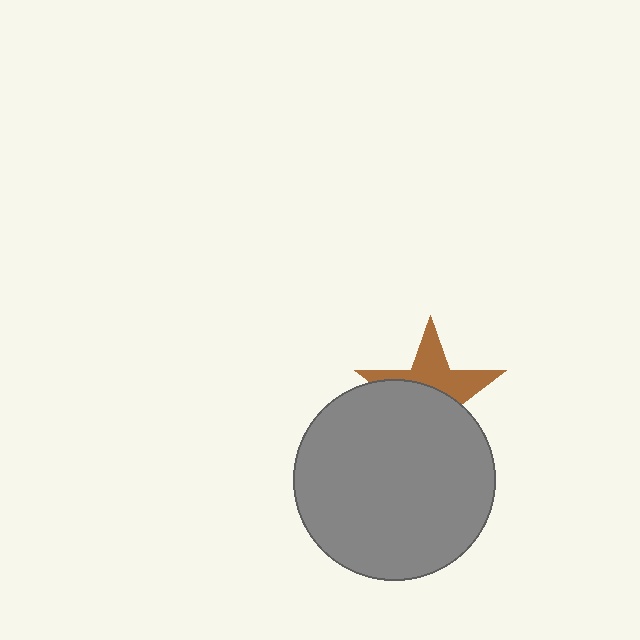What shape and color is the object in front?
The object in front is a gray circle.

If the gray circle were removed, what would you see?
You would see the complete brown star.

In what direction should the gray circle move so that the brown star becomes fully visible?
The gray circle should move down. That is the shortest direction to clear the overlap and leave the brown star fully visible.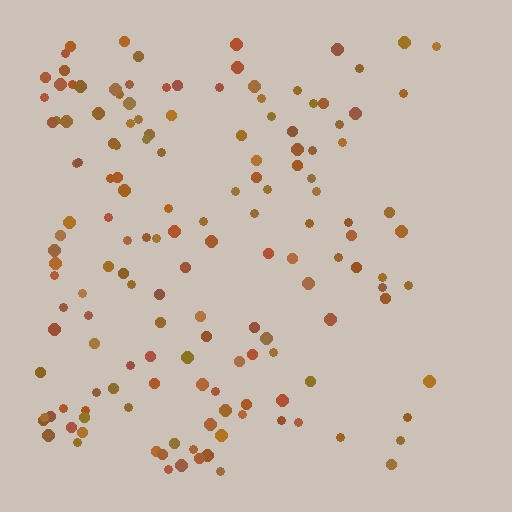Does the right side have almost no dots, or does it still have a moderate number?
Still a moderate number, just noticeably fewer than the left.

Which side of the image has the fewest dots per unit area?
The right.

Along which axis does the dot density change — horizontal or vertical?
Horizontal.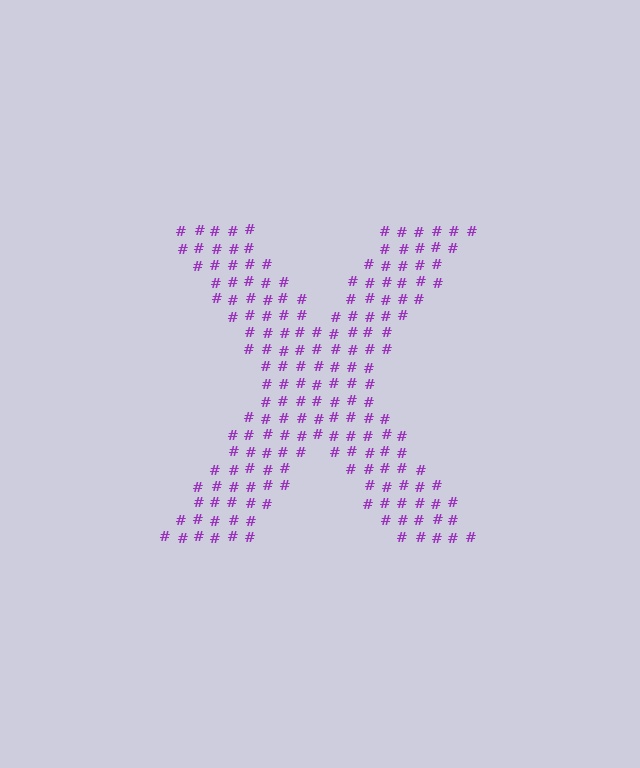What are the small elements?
The small elements are hash symbols.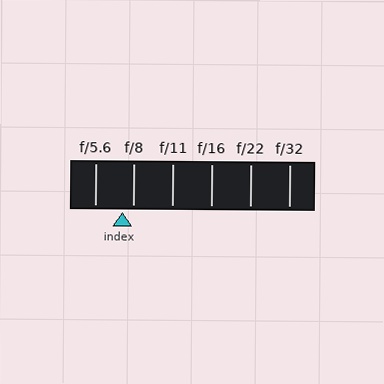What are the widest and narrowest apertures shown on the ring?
The widest aperture shown is f/5.6 and the narrowest is f/32.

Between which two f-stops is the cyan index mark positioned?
The index mark is between f/5.6 and f/8.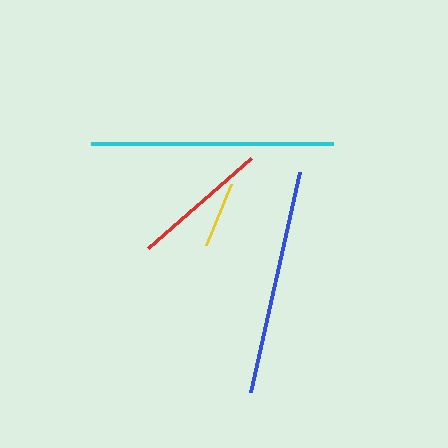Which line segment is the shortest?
The yellow line is the shortest at approximately 66 pixels.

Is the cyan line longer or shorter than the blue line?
The cyan line is longer than the blue line.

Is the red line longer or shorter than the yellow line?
The red line is longer than the yellow line.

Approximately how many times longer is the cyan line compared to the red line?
The cyan line is approximately 1.8 times the length of the red line.